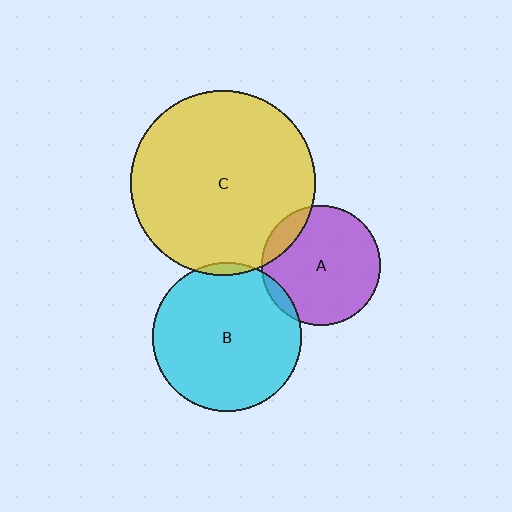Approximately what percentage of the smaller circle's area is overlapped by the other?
Approximately 10%.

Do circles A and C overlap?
Yes.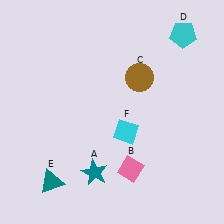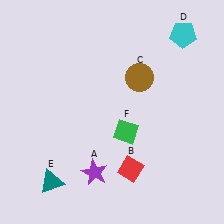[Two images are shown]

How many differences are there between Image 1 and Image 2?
There are 3 differences between the two images.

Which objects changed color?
A changed from teal to purple. B changed from pink to red. F changed from cyan to green.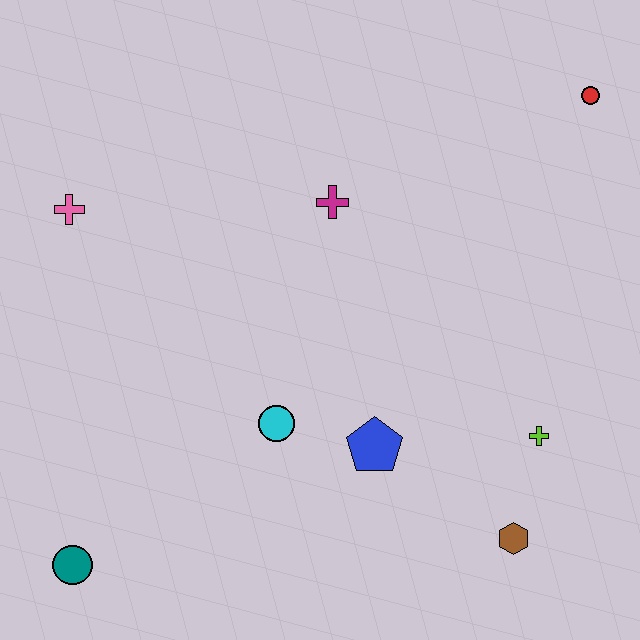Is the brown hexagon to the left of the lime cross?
Yes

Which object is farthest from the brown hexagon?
The pink cross is farthest from the brown hexagon.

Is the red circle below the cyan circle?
No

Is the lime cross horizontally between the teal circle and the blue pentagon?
No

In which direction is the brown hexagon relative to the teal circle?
The brown hexagon is to the right of the teal circle.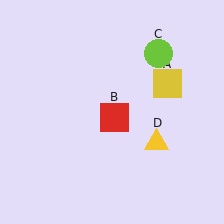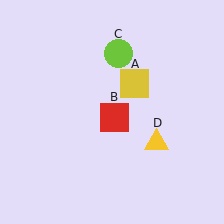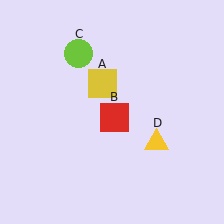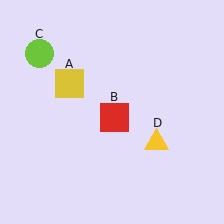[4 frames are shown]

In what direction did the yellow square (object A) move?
The yellow square (object A) moved left.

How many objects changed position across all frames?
2 objects changed position: yellow square (object A), lime circle (object C).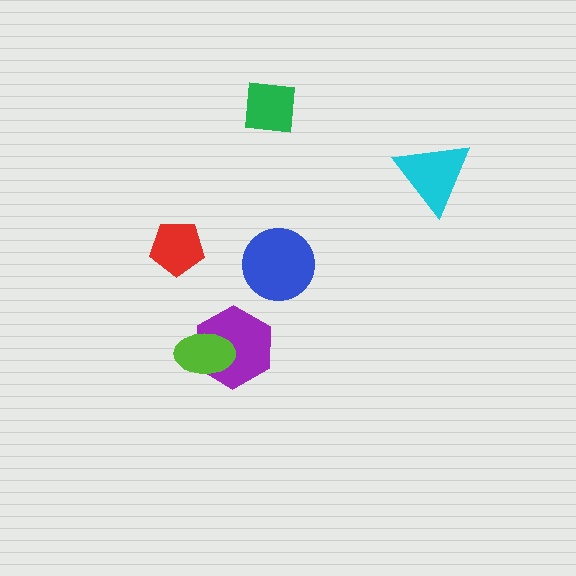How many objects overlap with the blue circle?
0 objects overlap with the blue circle.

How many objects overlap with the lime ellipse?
1 object overlaps with the lime ellipse.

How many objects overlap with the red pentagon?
0 objects overlap with the red pentagon.